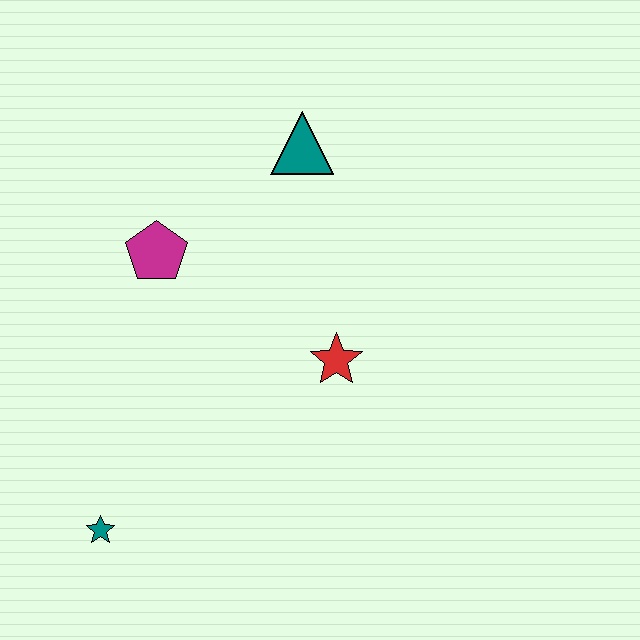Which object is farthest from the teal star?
The teal triangle is farthest from the teal star.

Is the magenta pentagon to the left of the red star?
Yes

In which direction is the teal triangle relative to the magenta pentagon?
The teal triangle is to the right of the magenta pentagon.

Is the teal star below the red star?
Yes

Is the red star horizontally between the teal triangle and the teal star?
No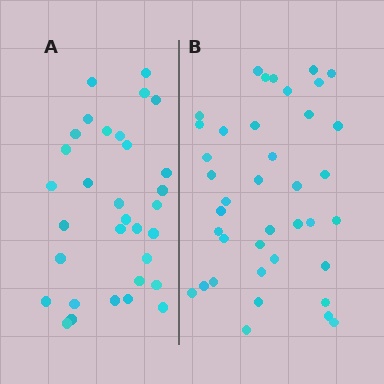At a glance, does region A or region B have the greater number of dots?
Region B (the right region) has more dots.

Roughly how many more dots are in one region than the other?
Region B has roughly 8 or so more dots than region A.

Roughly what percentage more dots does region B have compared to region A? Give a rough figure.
About 20% more.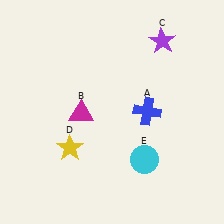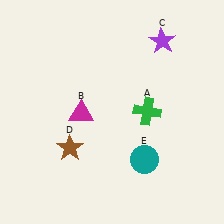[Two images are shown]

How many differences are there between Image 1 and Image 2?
There are 3 differences between the two images.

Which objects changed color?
A changed from blue to green. D changed from yellow to brown. E changed from cyan to teal.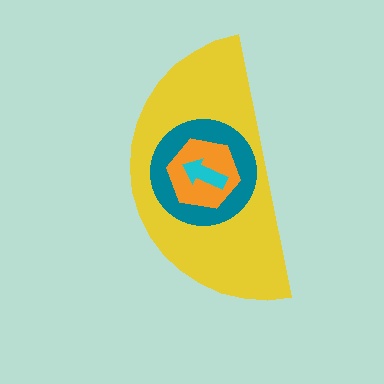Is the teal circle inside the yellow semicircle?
Yes.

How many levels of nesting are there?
4.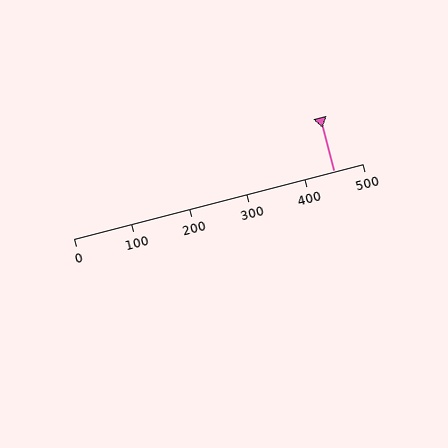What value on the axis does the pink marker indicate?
The marker indicates approximately 450.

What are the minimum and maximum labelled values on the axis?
The axis runs from 0 to 500.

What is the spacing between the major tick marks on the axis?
The major ticks are spaced 100 apart.